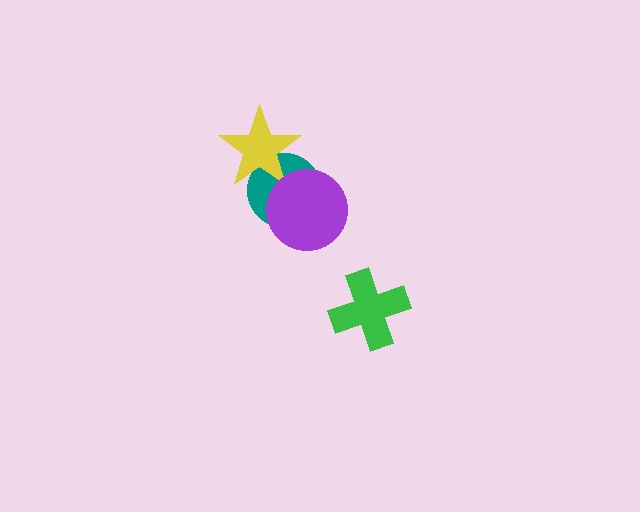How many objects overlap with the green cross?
0 objects overlap with the green cross.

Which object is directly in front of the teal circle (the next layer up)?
The yellow star is directly in front of the teal circle.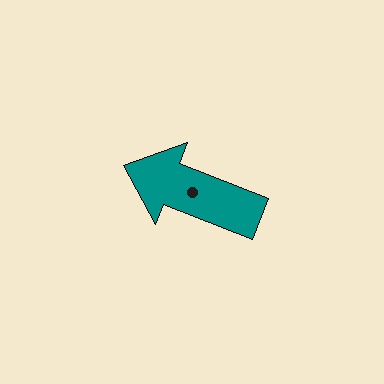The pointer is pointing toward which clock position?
Roughly 10 o'clock.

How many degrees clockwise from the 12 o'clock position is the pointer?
Approximately 291 degrees.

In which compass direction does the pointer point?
West.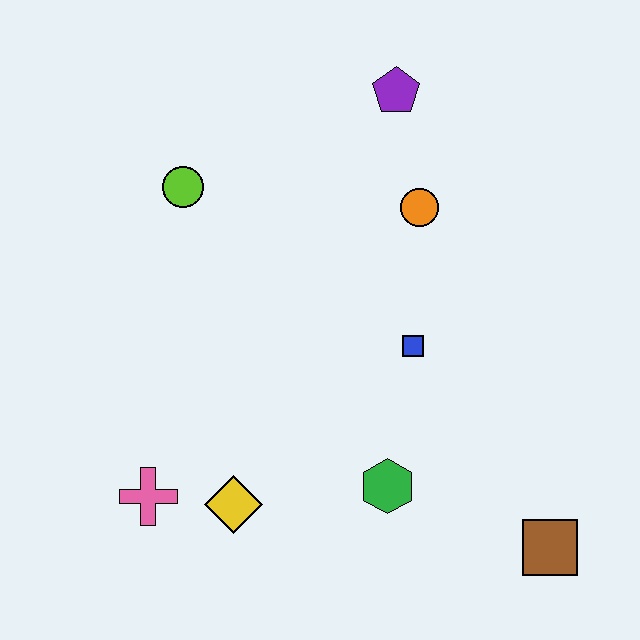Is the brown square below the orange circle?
Yes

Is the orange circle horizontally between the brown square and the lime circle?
Yes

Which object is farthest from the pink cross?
The purple pentagon is farthest from the pink cross.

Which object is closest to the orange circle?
The purple pentagon is closest to the orange circle.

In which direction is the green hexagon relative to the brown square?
The green hexagon is to the left of the brown square.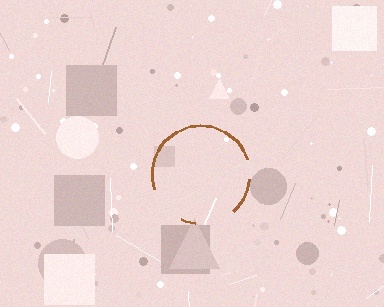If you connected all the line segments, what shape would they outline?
They would outline a circle.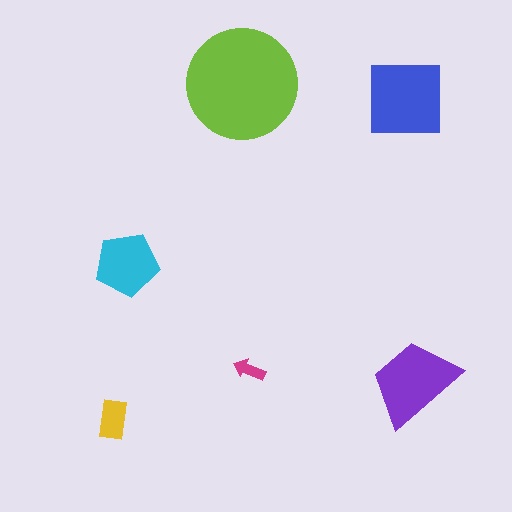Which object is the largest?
The lime circle.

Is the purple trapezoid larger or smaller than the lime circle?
Smaller.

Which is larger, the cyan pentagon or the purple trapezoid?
The purple trapezoid.